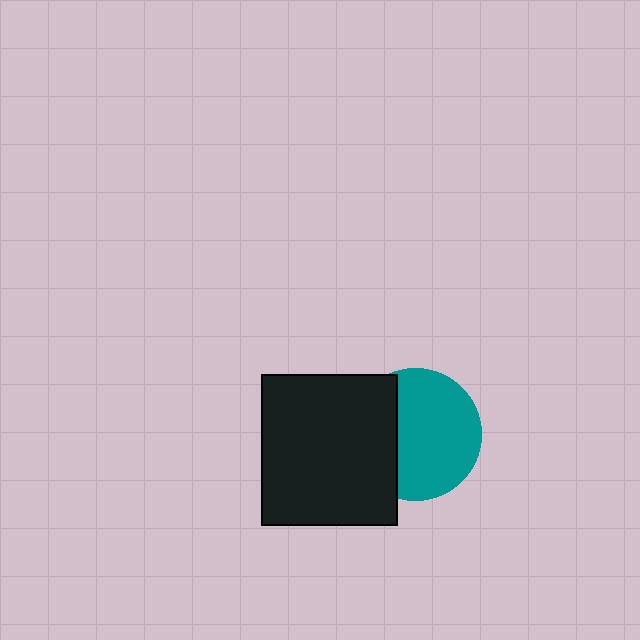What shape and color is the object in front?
The object in front is a black rectangle.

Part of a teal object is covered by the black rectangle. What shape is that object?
It is a circle.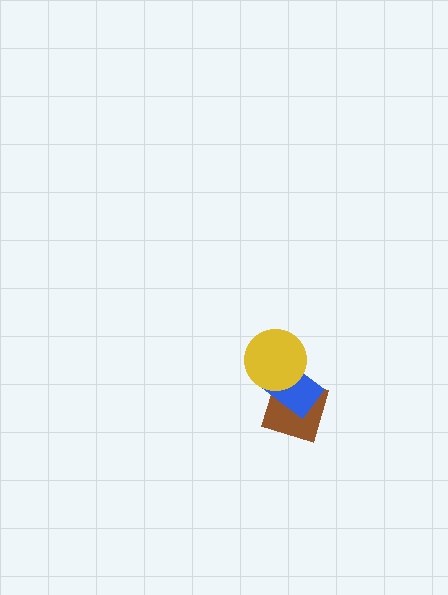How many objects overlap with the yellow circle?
2 objects overlap with the yellow circle.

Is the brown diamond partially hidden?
Yes, it is partially covered by another shape.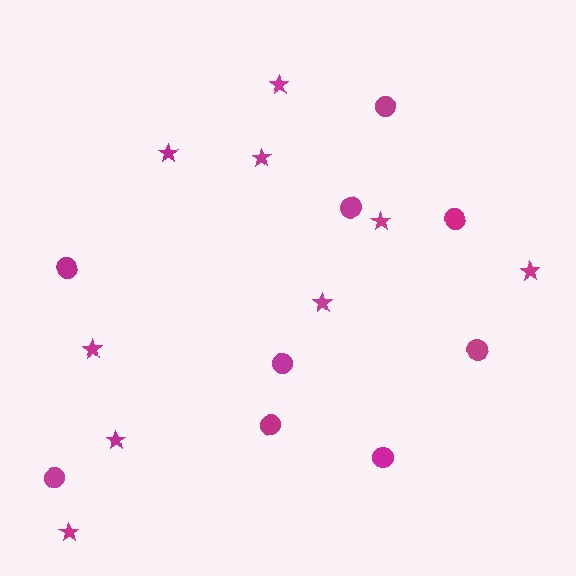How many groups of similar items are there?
There are 2 groups: one group of stars (9) and one group of circles (9).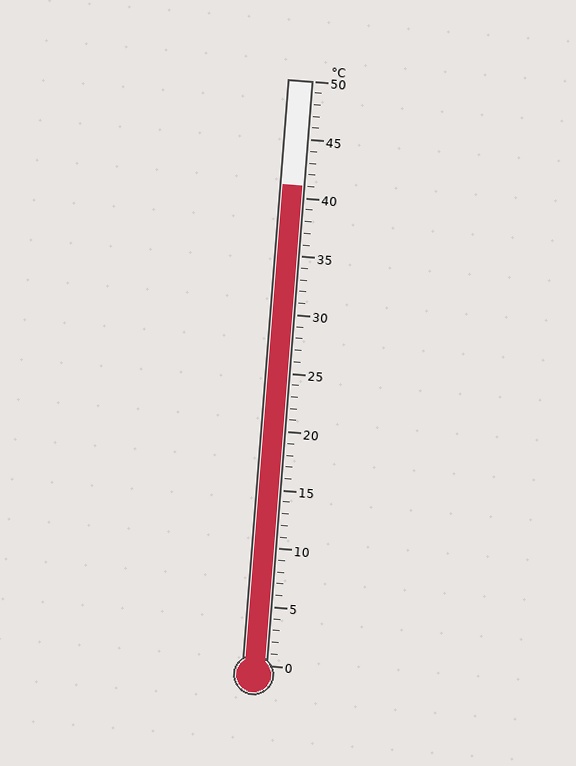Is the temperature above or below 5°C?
The temperature is above 5°C.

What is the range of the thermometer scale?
The thermometer scale ranges from 0°C to 50°C.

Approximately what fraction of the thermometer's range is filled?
The thermometer is filled to approximately 80% of its range.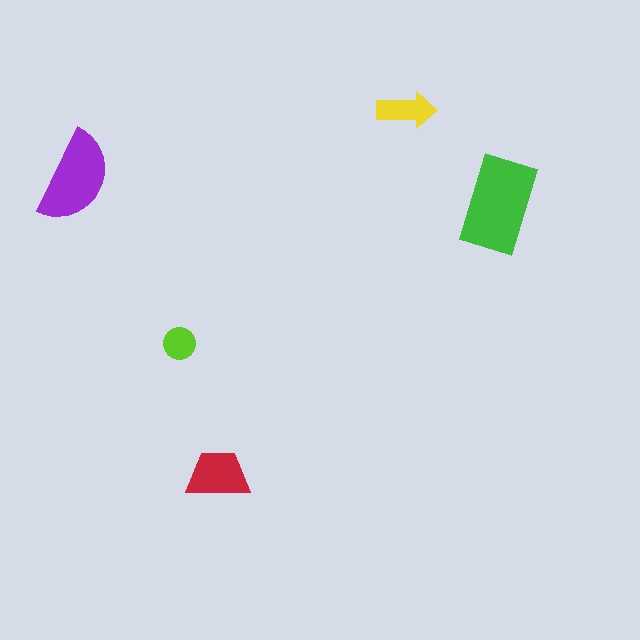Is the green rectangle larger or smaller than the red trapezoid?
Larger.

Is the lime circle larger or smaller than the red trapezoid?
Smaller.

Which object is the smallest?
The lime circle.